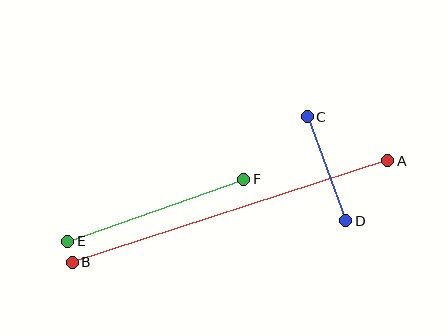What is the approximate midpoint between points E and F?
The midpoint is at approximately (156, 210) pixels.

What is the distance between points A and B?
The distance is approximately 331 pixels.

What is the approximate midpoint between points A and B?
The midpoint is at approximately (230, 211) pixels.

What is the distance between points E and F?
The distance is approximately 187 pixels.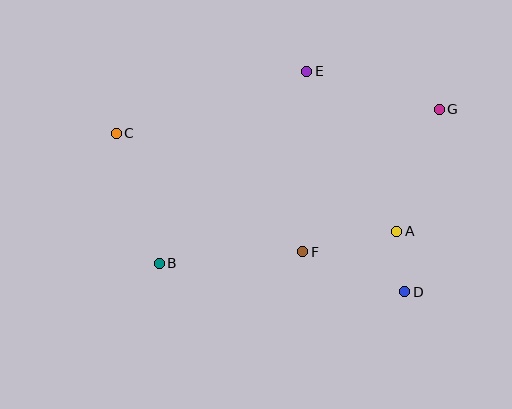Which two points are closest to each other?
Points A and D are closest to each other.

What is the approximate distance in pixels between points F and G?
The distance between F and G is approximately 197 pixels.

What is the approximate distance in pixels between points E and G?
The distance between E and G is approximately 138 pixels.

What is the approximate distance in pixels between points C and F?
The distance between C and F is approximately 221 pixels.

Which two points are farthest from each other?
Points C and D are farthest from each other.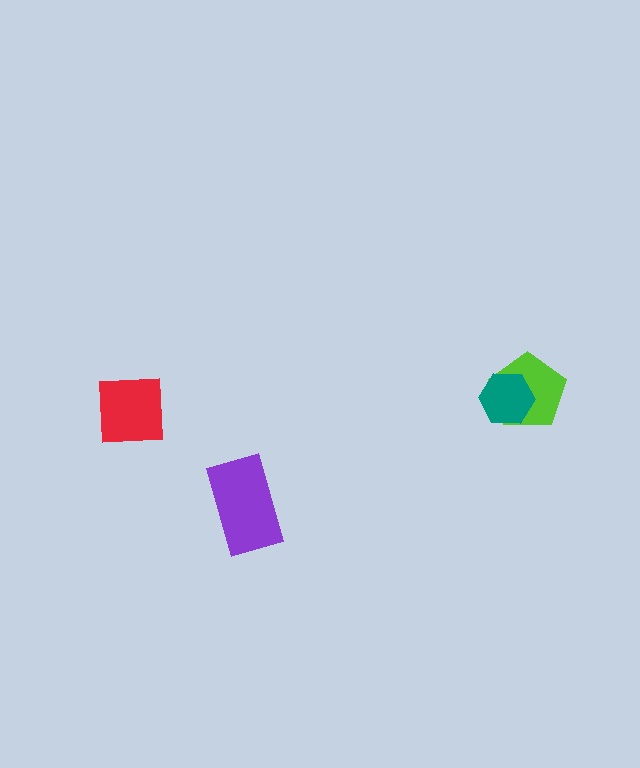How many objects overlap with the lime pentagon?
1 object overlaps with the lime pentagon.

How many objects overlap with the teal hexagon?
1 object overlaps with the teal hexagon.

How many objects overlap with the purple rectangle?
0 objects overlap with the purple rectangle.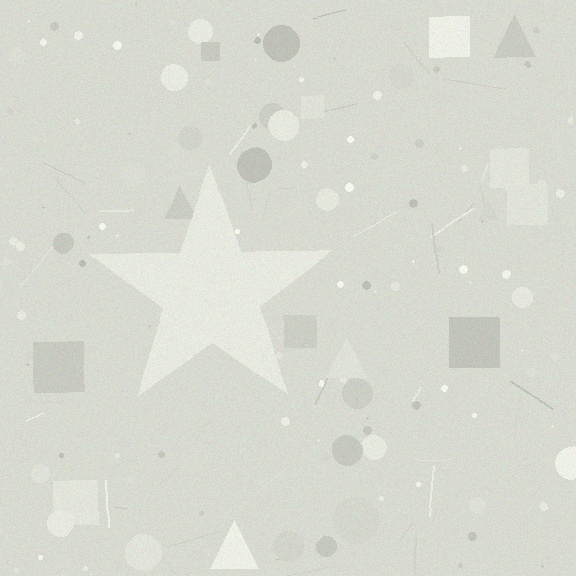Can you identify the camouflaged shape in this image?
The camouflaged shape is a star.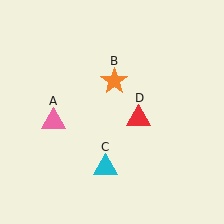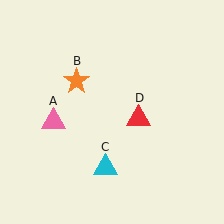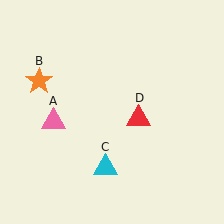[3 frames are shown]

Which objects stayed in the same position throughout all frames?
Pink triangle (object A) and cyan triangle (object C) and red triangle (object D) remained stationary.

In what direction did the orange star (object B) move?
The orange star (object B) moved left.